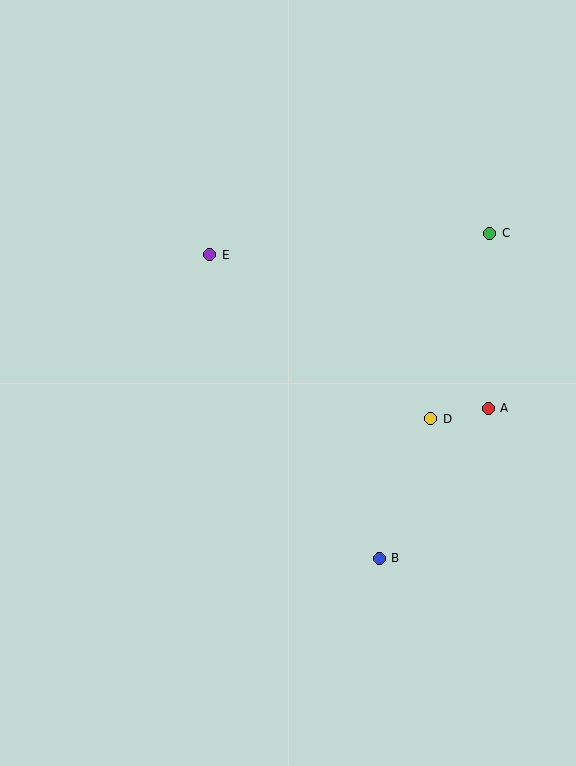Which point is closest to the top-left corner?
Point E is closest to the top-left corner.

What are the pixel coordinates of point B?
Point B is at (379, 558).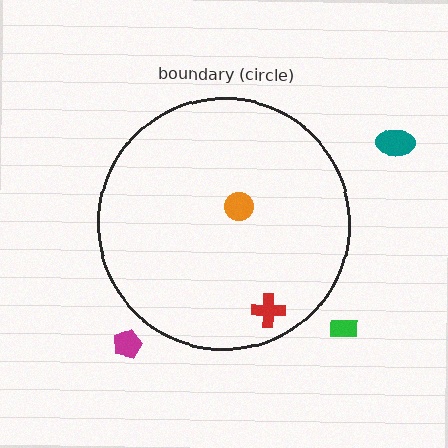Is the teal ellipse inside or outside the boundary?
Outside.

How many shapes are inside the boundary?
2 inside, 3 outside.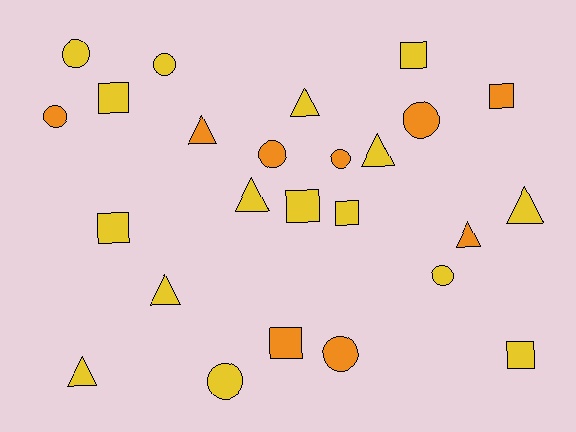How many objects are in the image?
There are 25 objects.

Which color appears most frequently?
Yellow, with 16 objects.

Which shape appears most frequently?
Circle, with 9 objects.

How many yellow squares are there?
There are 6 yellow squares.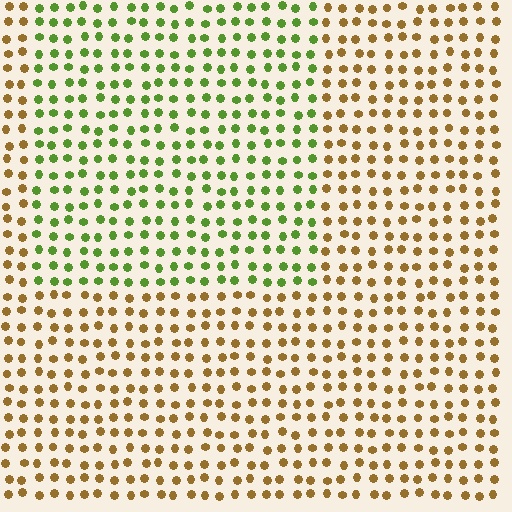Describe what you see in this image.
The image is filled with small brown elements in a uniform arrangement. A rectangle-shaped region is visible where the elements are tinted to a slightly different hue, forming a subtle color boundary.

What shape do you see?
I see a rectangle.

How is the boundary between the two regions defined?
The boundary is defined purely by a slight shift in hue (about 60 degrees). Spacing, size, and orientation are identical on both sides.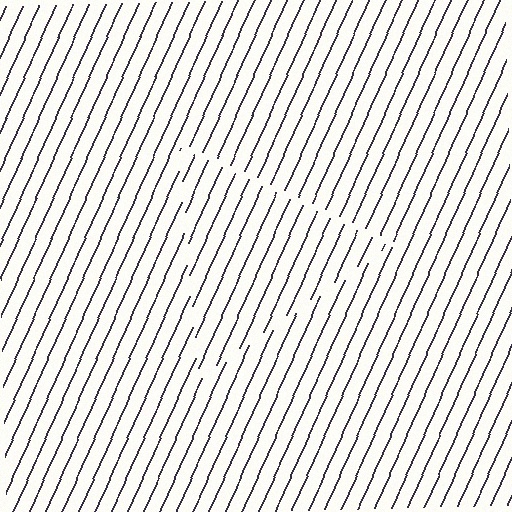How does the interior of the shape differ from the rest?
The interior of the shape contains the same grating, shifted by half a period — the contour is defined by the phase discontinuity where line-ends from the inner and outer gratings abut.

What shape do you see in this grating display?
An illusory triangle. The interior of the shape contains the same grating, shifted by half a period — the contour is defined by the phase discontinuity where line-ends from the inner and outer gratings abut.